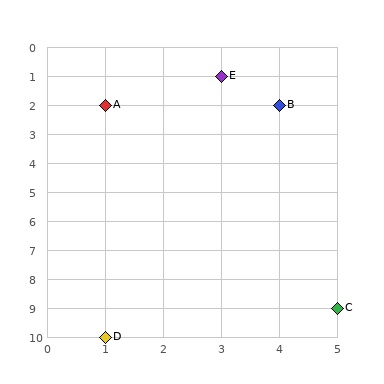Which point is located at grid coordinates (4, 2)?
Point B is at (4, 2).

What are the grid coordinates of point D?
Point D is at grid coordinates (1, 10).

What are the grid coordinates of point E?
Point E is at grid coordinates (3, 1).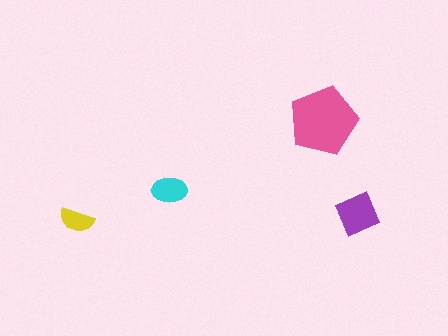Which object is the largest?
The pink pentagon.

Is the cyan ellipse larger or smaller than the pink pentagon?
Smaller.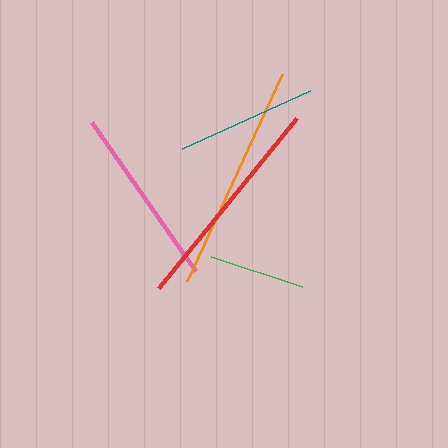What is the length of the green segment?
The green segment is approximately 96 pixels long.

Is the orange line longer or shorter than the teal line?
The orange line is longer than the teal line.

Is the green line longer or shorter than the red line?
The red line is longer than the green line.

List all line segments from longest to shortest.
From longest to shortest: orange, red, pink, teal, green.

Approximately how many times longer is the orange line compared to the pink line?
The orange line is approximately 1.3 times the length of the pink line.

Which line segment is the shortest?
The green line is the shortest at approximately 96 pixels.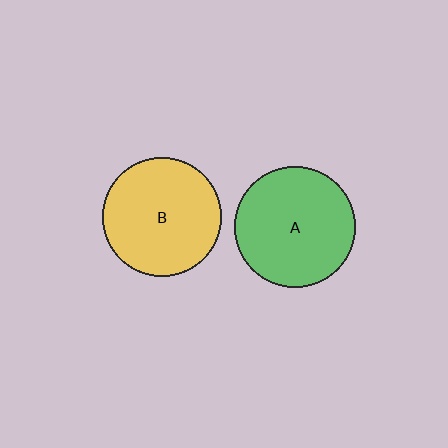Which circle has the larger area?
Circle A (green).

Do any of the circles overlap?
No, none of the circles overlap.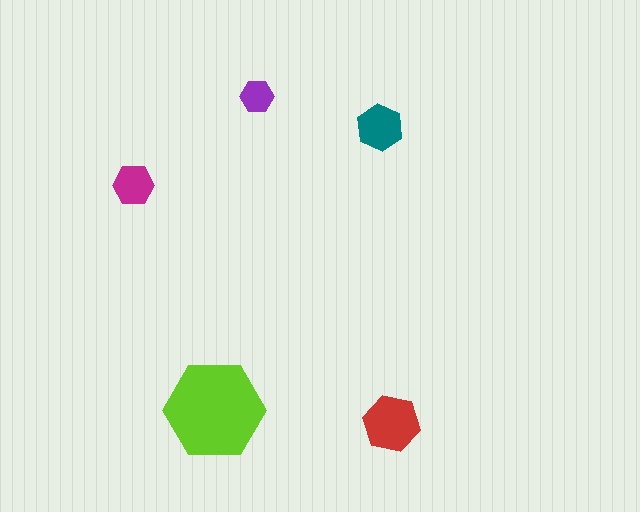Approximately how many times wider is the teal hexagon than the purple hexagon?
About 1.5 times wider.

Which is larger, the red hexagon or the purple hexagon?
The red one.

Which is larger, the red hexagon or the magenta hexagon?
The red one.